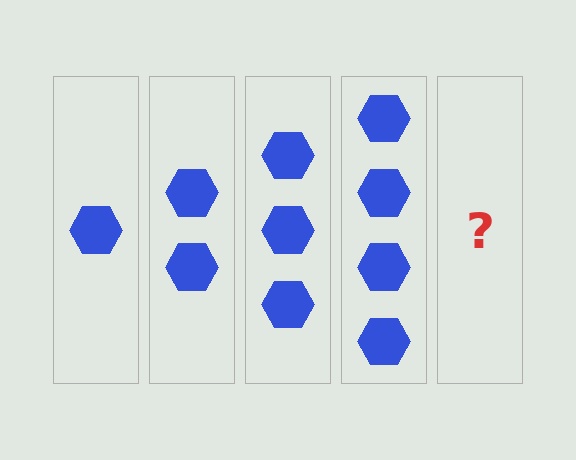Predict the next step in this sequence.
The next step is 5 hexagons.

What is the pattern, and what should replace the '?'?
The pattern is that each step adds one more hexagon. The '?' should be 5 hexagons.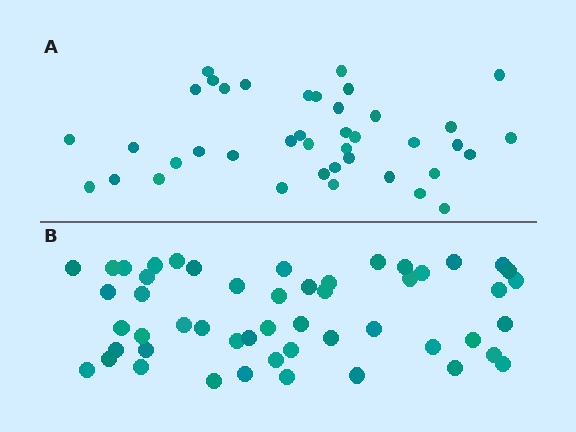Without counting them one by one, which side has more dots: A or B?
Region B (the bottom region) has more dots.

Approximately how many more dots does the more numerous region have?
Region B has roughly 12 or so more dots than region A.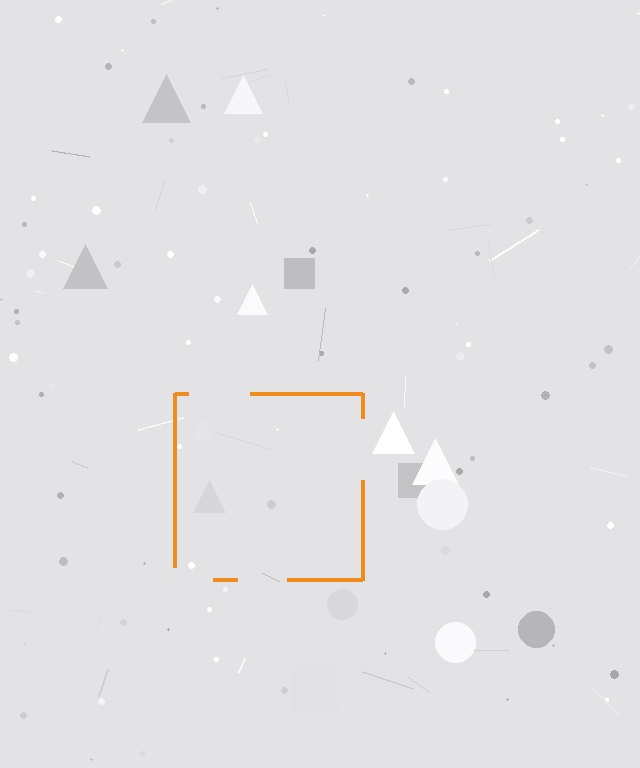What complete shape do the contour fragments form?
The contour fragments form a square.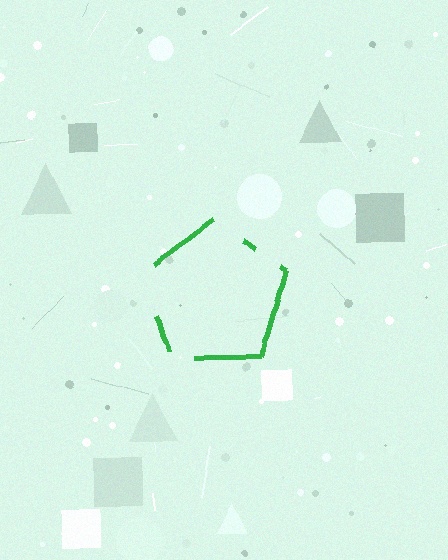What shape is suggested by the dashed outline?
The dashed outline suggests a pentagon.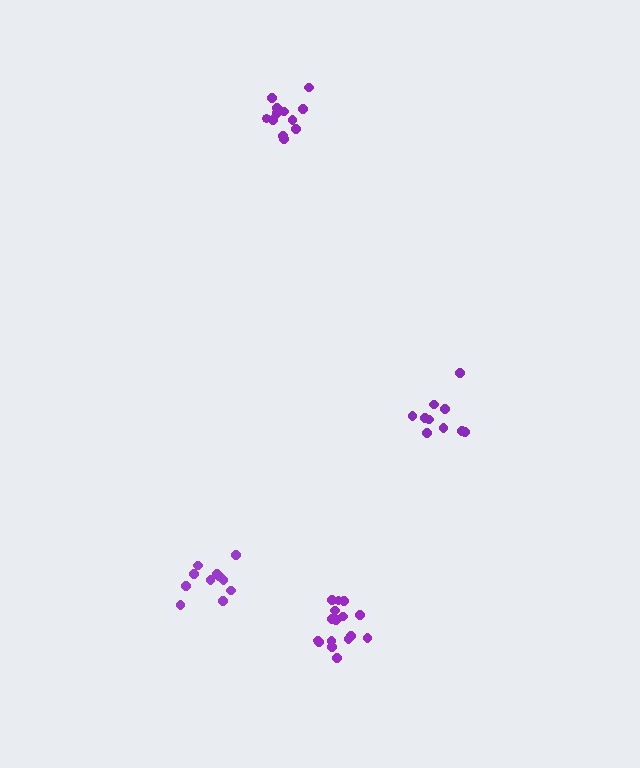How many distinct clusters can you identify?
There are 4 distinct clusters.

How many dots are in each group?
Group 1: 11 dots, Group 2: 12 dots, Group 3: 16 dots, Group 4: 10 dots (49 total).